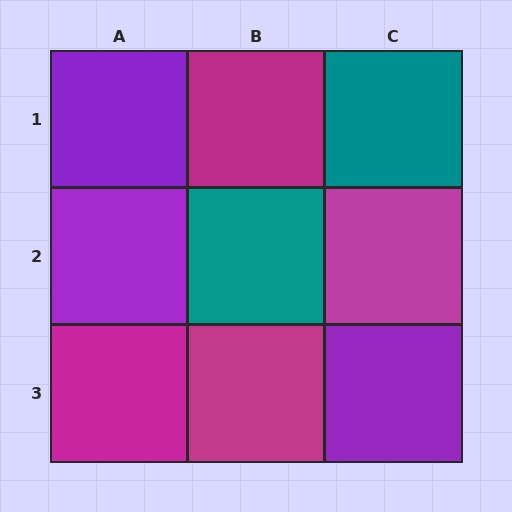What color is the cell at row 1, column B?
Magenta.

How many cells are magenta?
4 cells are magenta.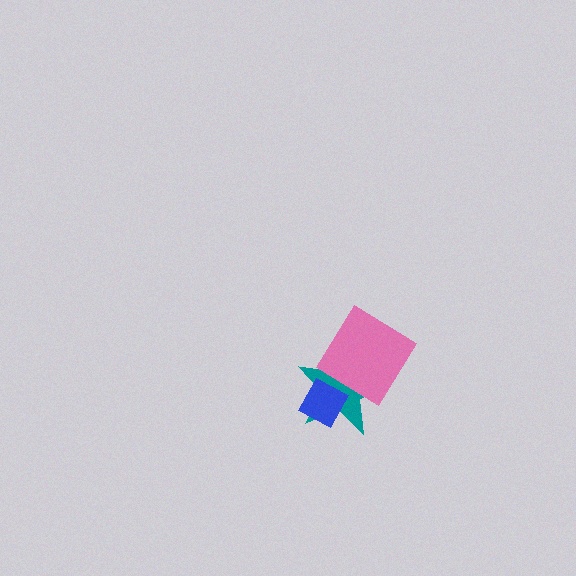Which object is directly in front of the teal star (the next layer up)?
The blue diamond is directly in front of the teal star.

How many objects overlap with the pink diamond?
1 object overlaps with the pink diamond.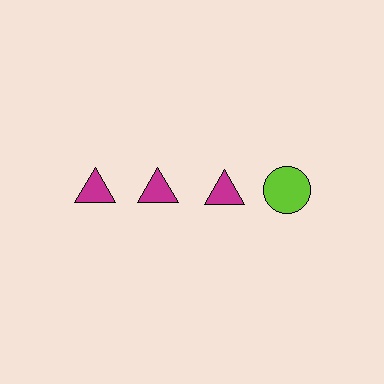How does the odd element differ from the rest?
It differs in both color (lime instead of magenta) and shape (circle instead of triangle).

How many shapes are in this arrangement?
There are 4 shapes arranged in a grid pattern.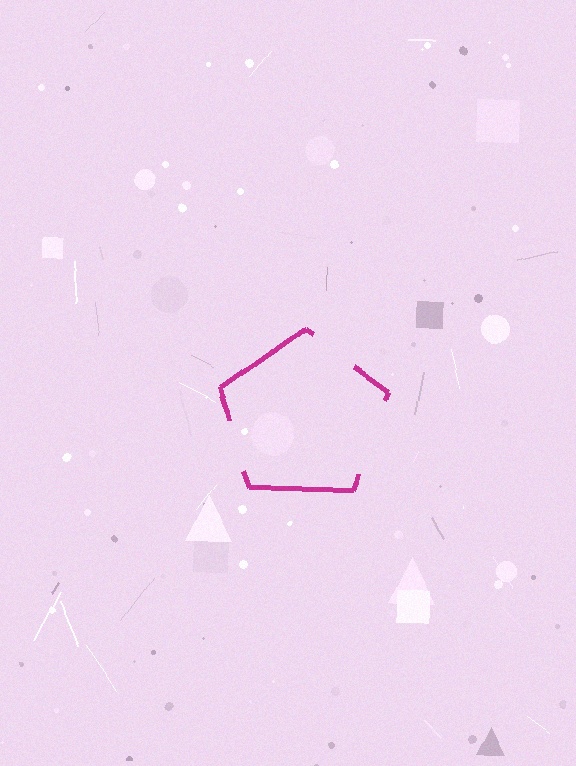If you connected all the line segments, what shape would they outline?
They would outline a pentagon.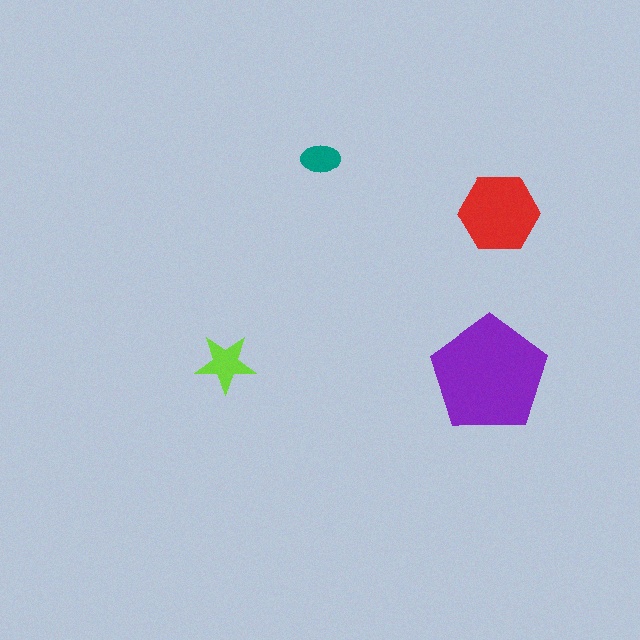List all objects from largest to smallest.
The purple pentagon, the red hexagon, the lime star, the teal ellipse.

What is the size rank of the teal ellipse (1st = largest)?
4th.